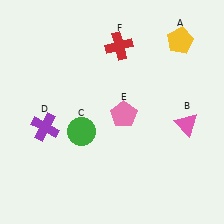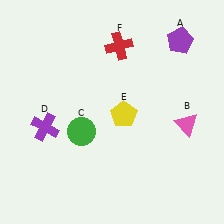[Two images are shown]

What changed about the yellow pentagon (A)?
In Image 1, A is yellow. In Image 2, it changed to purple.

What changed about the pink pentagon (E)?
In Image 1, E is pink. In Image 2, it changed to yellow.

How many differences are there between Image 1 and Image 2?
There are 2 differences between the two images.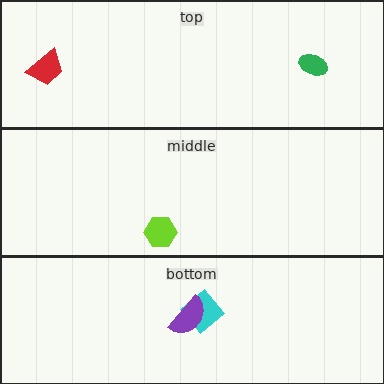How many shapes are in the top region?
2.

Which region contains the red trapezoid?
The top region.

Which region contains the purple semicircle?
The bottom region.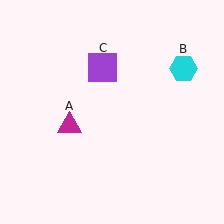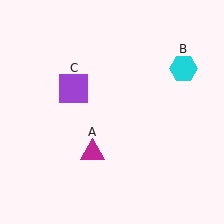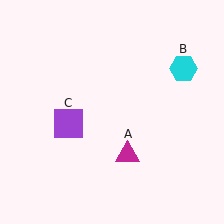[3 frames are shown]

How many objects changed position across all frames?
2 objects changed position: magenta triangle (object A), purple square (object C).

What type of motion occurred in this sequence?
The magenta triangle (object A), purple square (object C) rotated counterclockwise around the center of the scene.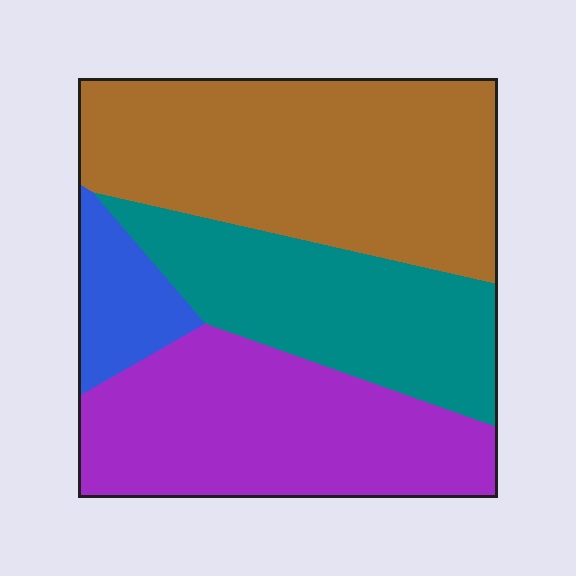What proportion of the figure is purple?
Purple takes up about one third (1/3) of the figure.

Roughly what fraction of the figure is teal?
Teal covers around 25% of the figure.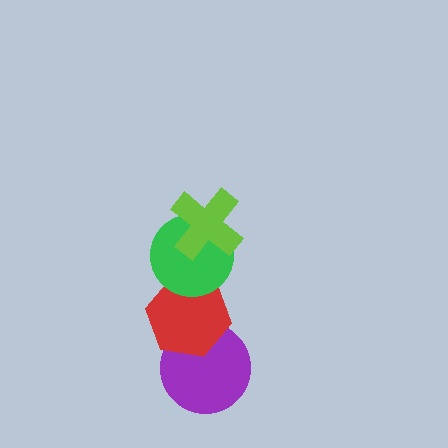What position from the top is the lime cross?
The lime cross is 1st from the top.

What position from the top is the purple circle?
The purple circle is 4th from the top.